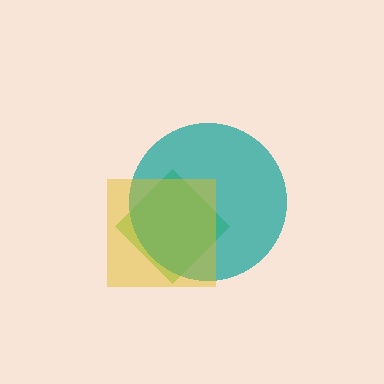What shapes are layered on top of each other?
The layered shapes are: a lime diamond, a teal circle, a yellow square.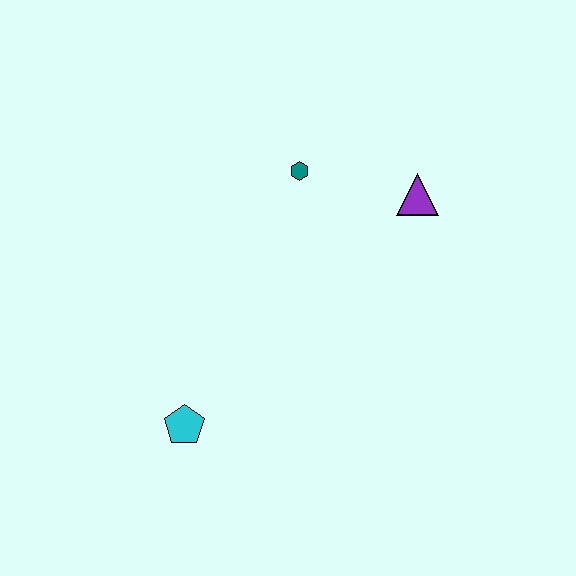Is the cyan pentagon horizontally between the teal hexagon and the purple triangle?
No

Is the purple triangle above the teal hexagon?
No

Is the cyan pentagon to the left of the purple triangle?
Yes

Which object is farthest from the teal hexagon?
The cyan pentagon is farthest from the teal hexagon.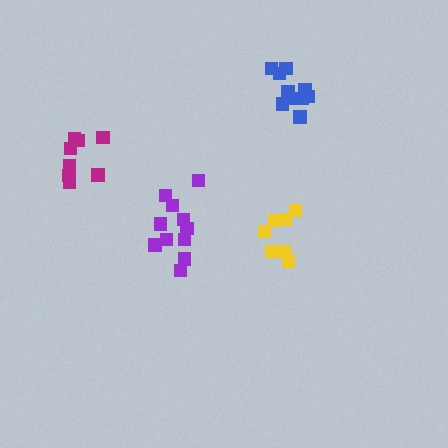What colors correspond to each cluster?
The clusters are colored: purple, yellow, blue, magenta.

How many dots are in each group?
Group 1: 11 dots, Group 2: 7 dots, Group 3: 10 dots, Group 4: 8 dots (36 total).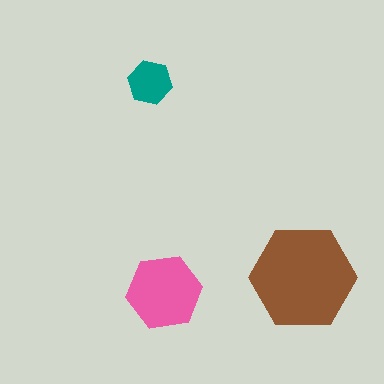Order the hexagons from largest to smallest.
the brown one, the pink one, the teal one.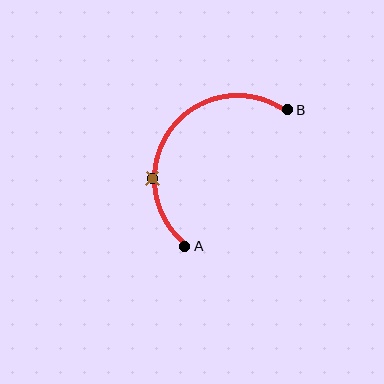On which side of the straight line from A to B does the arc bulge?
The arc bulges above and to the left of the straight line connecting A and B.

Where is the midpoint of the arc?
The arc midpoint is the point on the curve farthest from the straight line joining A and B. It sits above and to the left of that line.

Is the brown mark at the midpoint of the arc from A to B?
No. The brown mark lies on the arc but is closer to endpoint A. The arc midpoint would be at the point on the curve equidistant along the arc from both A and B.